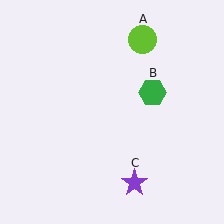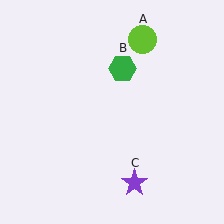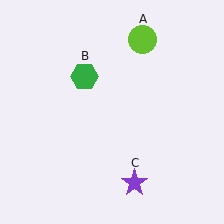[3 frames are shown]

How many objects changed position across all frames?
1 object changed position: green hexagon (object B).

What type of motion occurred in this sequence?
The green hexagon (object B) rotated counterclockwise around the center of the scene.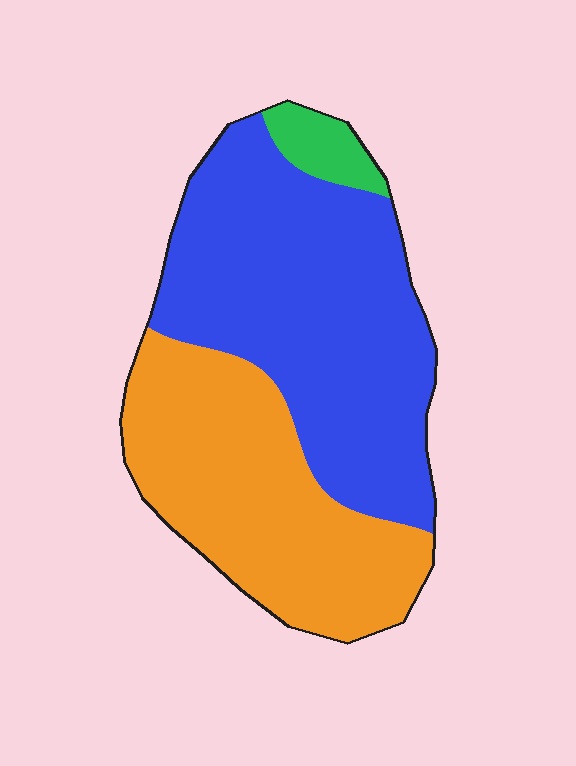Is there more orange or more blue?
Blue.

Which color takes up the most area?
Blue, at roughly 55%.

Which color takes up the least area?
Green, at roughly 5%.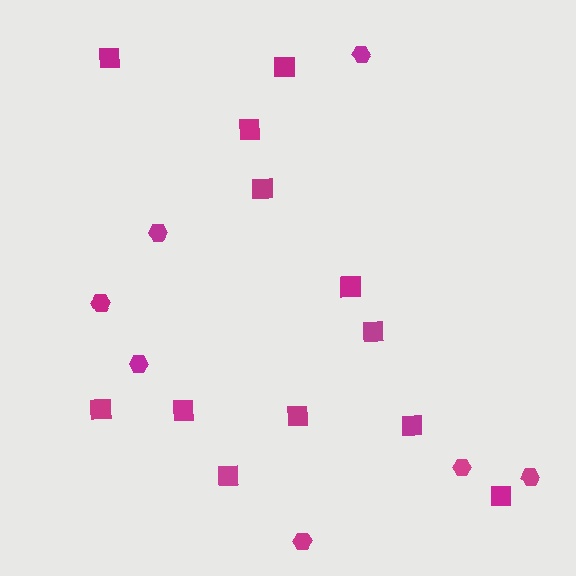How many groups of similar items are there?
There are 2 groups: one group of squares (12) and one group of hexagons (7).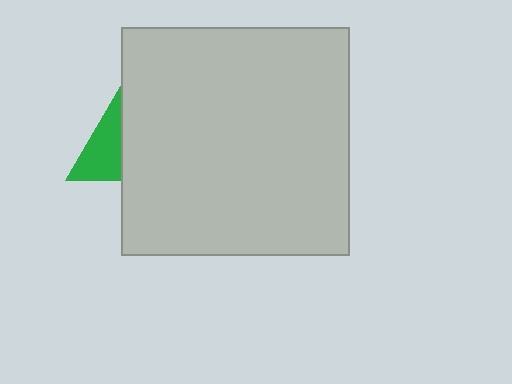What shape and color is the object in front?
The object in front is a light gray square.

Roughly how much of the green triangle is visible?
A small part of it is visible (roughly 41%).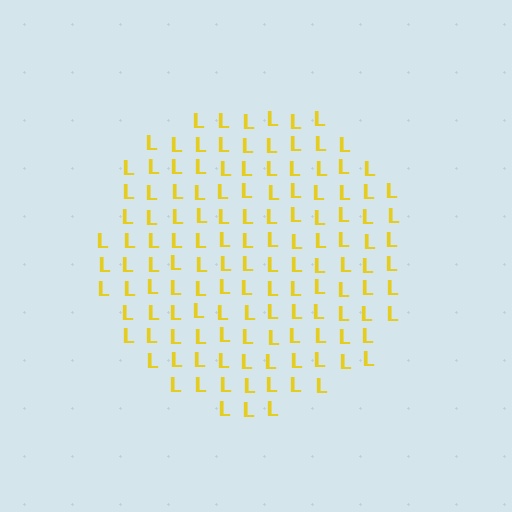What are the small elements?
The small elements are letter L's.